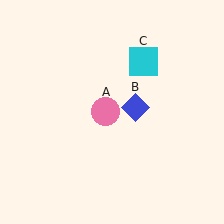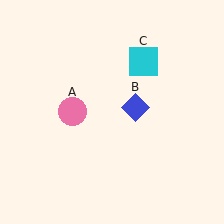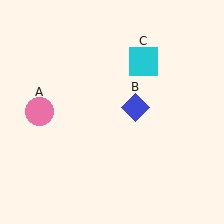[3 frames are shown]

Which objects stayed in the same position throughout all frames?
Blue diamond (object B) and cyan square (object C) remained stationary.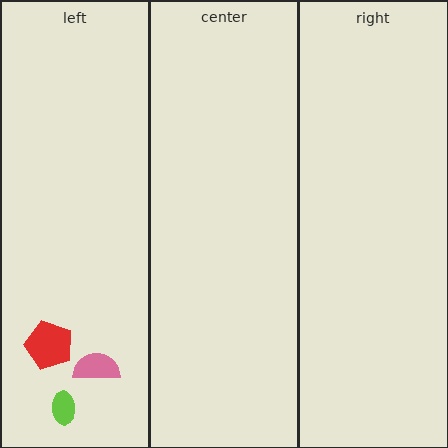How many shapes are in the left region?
3.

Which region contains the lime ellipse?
The left region.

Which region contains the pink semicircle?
The left region.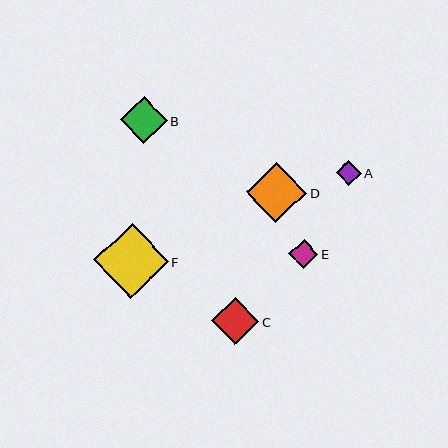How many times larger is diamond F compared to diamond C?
Diamond F is approximately 1.6 times the size of diamond C.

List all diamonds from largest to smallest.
From largest to smallest: F, D, B, C, E, A.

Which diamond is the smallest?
Diamond A is the smallest with a size of approximately 25 pixels.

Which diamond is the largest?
Diamond F is the largest with a size of approximately 75 pixels.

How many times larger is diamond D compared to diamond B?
Diamond D is approximately 1.3 times the size of diamond B.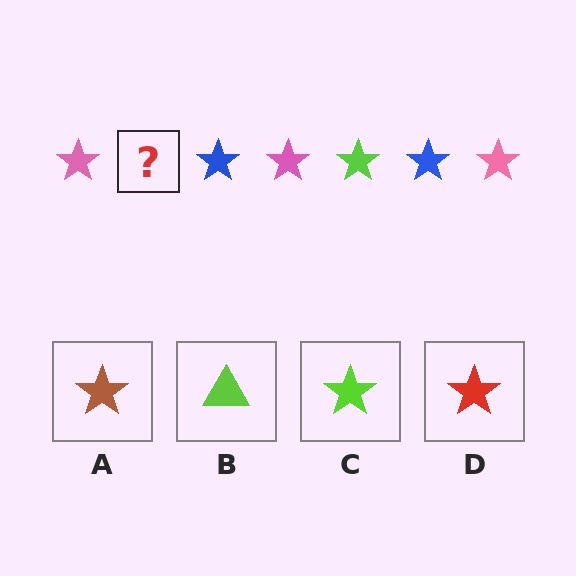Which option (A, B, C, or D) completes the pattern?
C.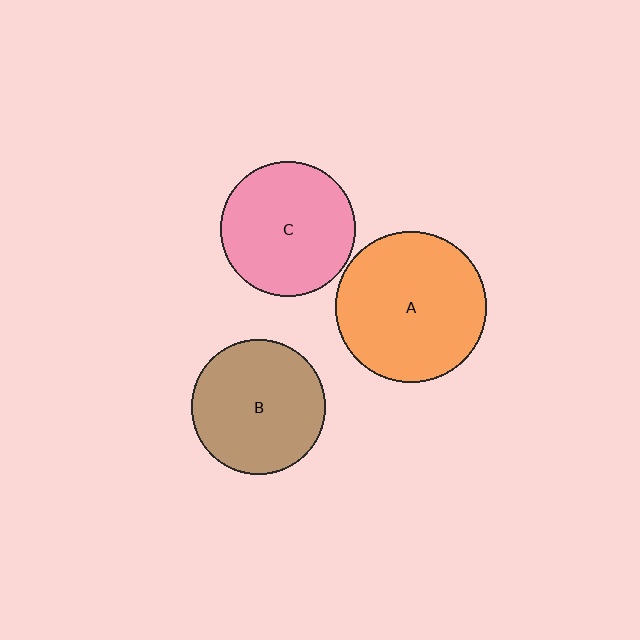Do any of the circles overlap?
No, none of the circles overlap.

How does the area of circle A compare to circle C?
Approximately 1.3 times.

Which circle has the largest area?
Circle A (orange).